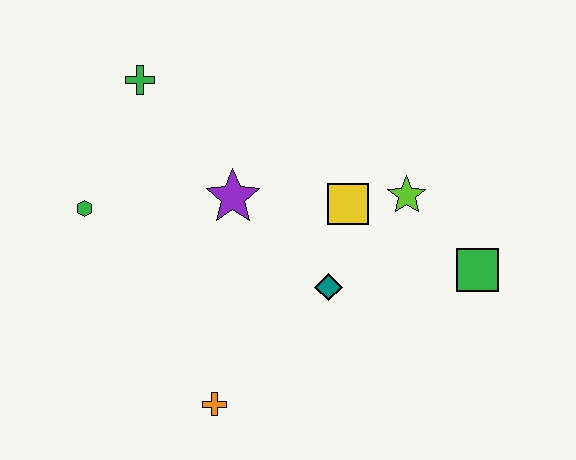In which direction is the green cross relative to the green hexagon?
The green cross is above the green hexagon.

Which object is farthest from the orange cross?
The green cross is farthest from the orange cross.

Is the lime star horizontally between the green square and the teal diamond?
Yes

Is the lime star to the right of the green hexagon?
Yes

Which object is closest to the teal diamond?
The yellow square is closest to the teal diamond.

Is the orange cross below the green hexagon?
Yes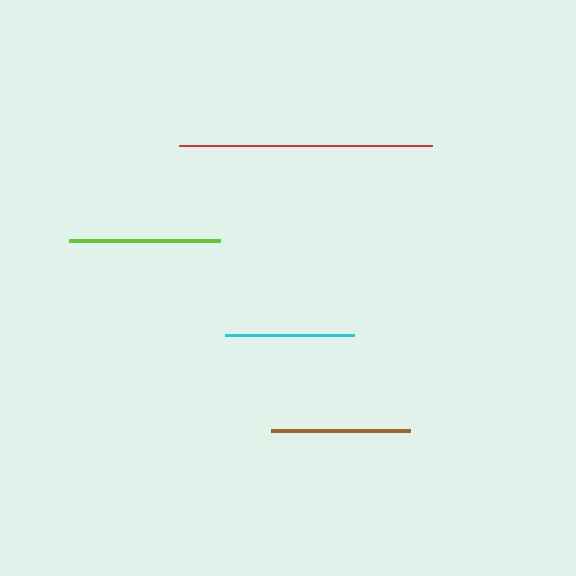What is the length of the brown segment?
The brown segment is approximately 139 pixels long.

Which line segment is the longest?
The red line is the longest at approximately 253 pixels.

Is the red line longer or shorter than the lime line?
The red line is longer than the lime line.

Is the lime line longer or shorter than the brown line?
The lime line is longer than the brown line.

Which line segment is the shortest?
The cyan line is the shortest at approximately 129 pixels.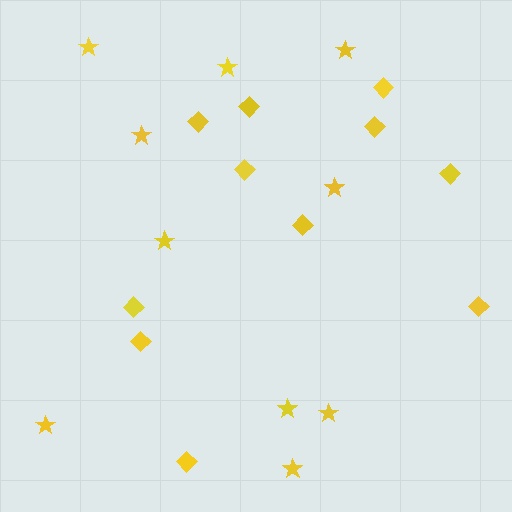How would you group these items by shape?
There are 2 groups: one group of stars (10) and one group of diamonds (11).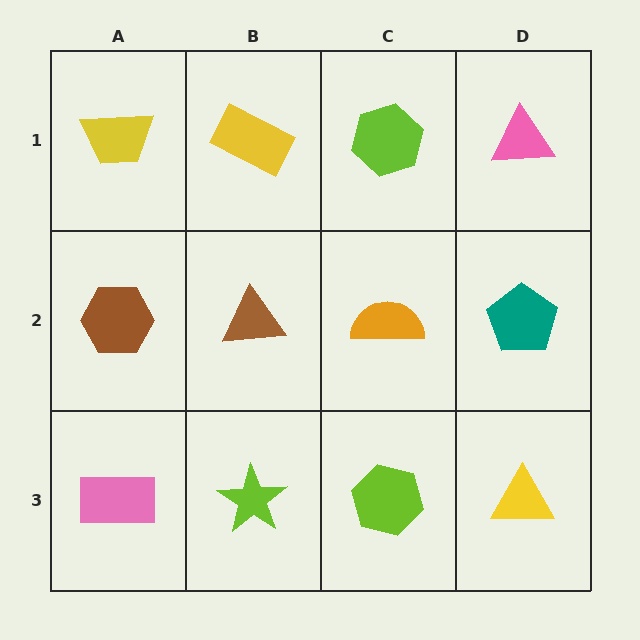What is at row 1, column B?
A yellow rectangle.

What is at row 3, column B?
A lime star.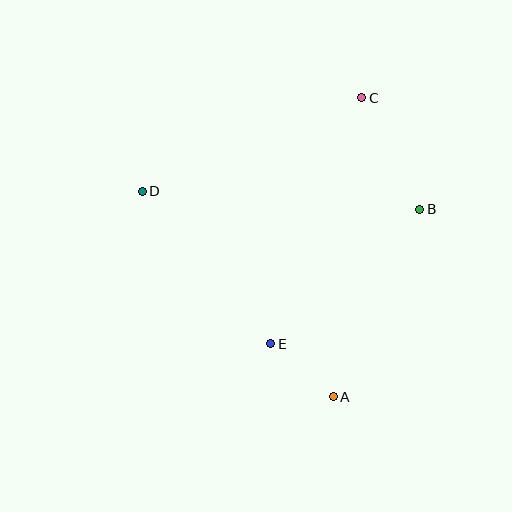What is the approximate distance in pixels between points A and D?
The distance between A and D is approximately 281 pixels.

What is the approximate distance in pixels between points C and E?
The distance between C and E is approximately 262 pixels.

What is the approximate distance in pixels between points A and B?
The distance between A and B is approximately 207 pixels.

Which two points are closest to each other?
Points A and E are closest to each other.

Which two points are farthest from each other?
Points A and C are farthest from each other.